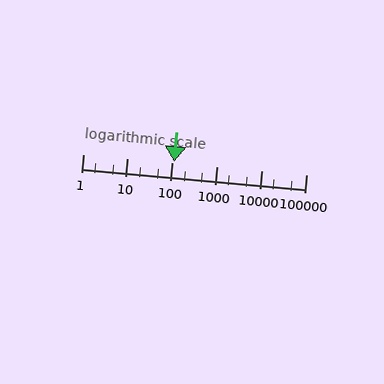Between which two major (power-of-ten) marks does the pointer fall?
The pointer is between 100 and 1000.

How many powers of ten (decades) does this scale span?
The scale spans 5 decades, from 1 to 100000.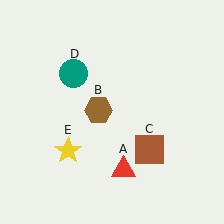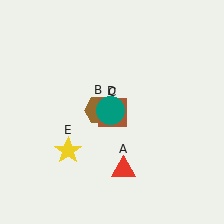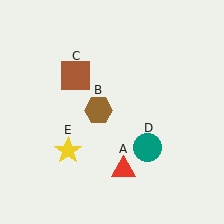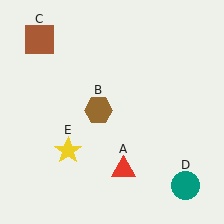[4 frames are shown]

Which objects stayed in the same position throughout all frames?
Red triangle (object A) and brown hexagon (object B) and yellow star (object E) remained stationary.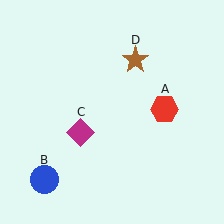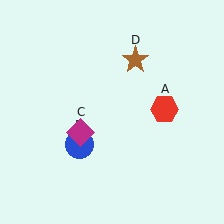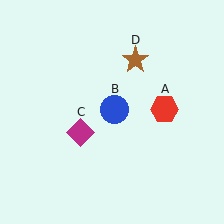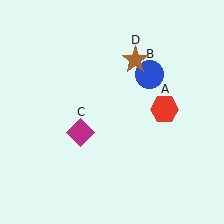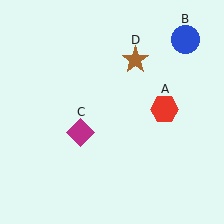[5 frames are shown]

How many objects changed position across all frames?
1 object changed position: blue circle (object B).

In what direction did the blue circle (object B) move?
The blue circle (object B) moved up and to the right.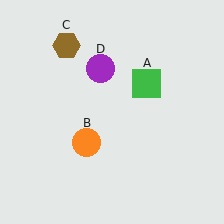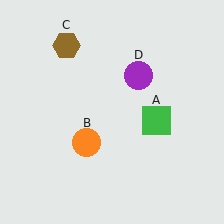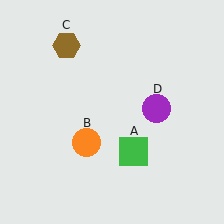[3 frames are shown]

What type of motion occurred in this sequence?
The green square (object A), purple circle (object D) rotated clockwise around the center of the scene.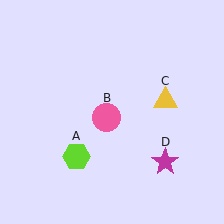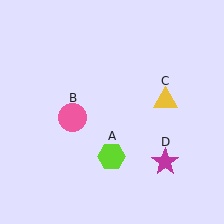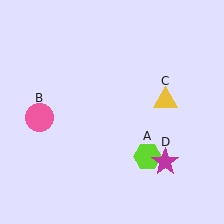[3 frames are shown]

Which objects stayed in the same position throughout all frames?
Yellow triangle (object C) and magenta star (object D) remained stationary.